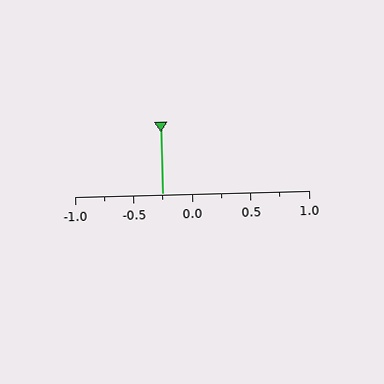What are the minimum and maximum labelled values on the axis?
The axis runs from -1.0 to 1.0.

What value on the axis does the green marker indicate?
The marker indicates approximately -0.25.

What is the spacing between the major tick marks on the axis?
The major ticks are spaced 0.5 apart.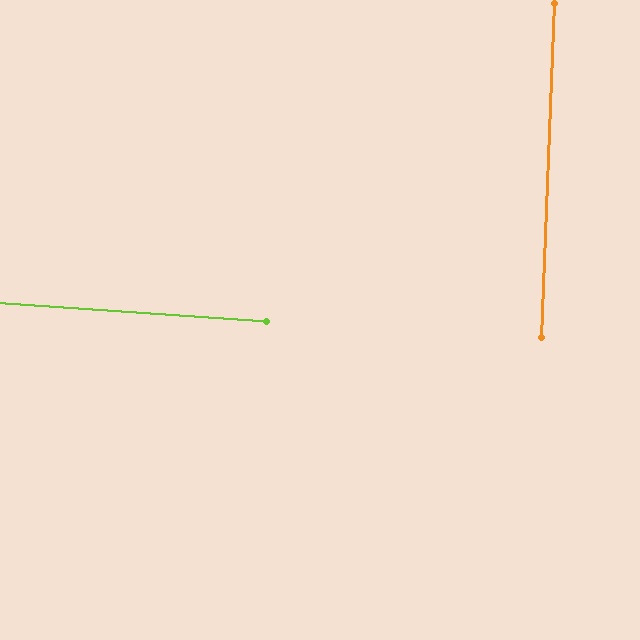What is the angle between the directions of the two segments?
Approximately 88 degrees.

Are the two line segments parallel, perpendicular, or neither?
Perpendicular — they meet at approximately 88°.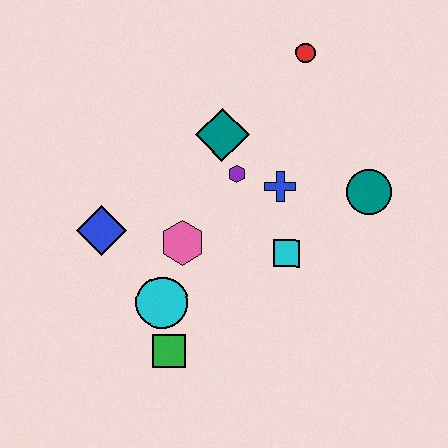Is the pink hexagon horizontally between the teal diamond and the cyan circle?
Yes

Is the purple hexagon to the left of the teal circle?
Yes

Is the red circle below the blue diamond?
No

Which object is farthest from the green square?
The red circle is farthest from the green square.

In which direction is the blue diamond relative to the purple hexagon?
The blue diamond is to the left of the purple hexagon.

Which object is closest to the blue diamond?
The pink hexagon is closest to the blue diamond.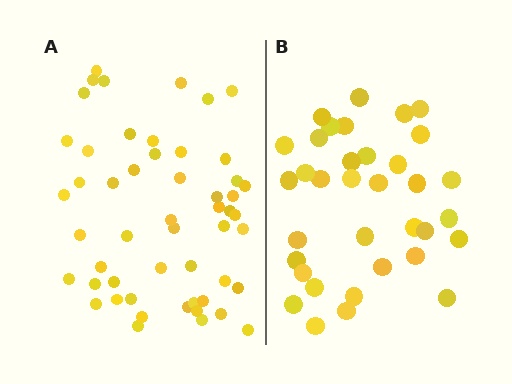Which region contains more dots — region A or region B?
Region A (the left region) has more dots.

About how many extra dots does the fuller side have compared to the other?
Region A has approximately 15 more dots than region B.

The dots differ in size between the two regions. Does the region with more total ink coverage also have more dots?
No. Region B has more total ink coverage because its dots are larger, but region A actually contains more individual dots. Total area can be misleading — the number of items is what matters here.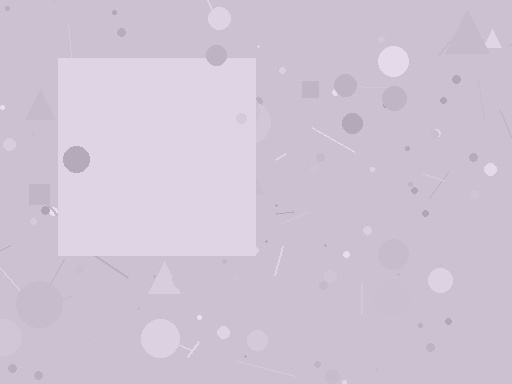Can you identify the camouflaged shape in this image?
The camouflaged shape is a square.